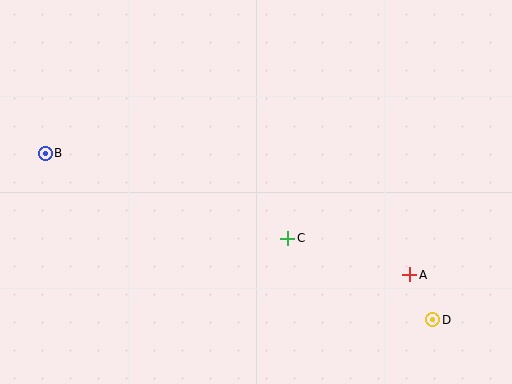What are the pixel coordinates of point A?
Point A is at (410, 275).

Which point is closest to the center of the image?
Point C at (288, 238) is closest to the center.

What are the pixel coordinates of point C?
Point C is at (288, 238).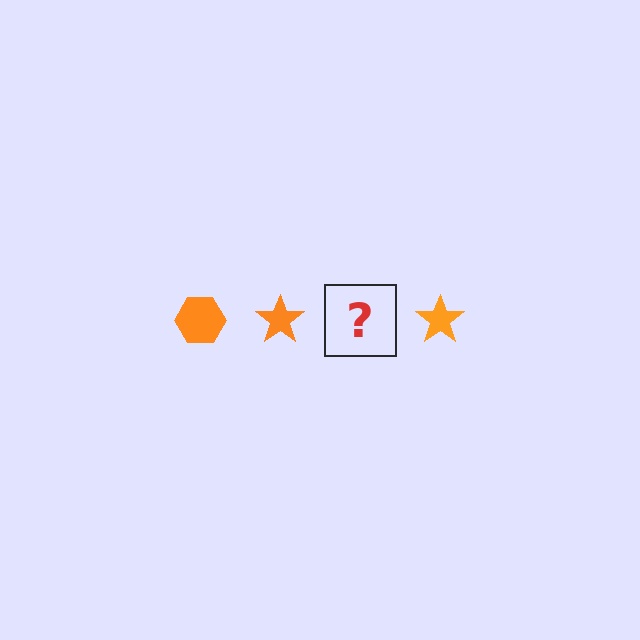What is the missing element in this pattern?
The missing element is an orange hexagon.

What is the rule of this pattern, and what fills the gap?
The rule is that the pattern cycles through hexagon, star shapes in orange. The gap should be filled with an orange hexagon.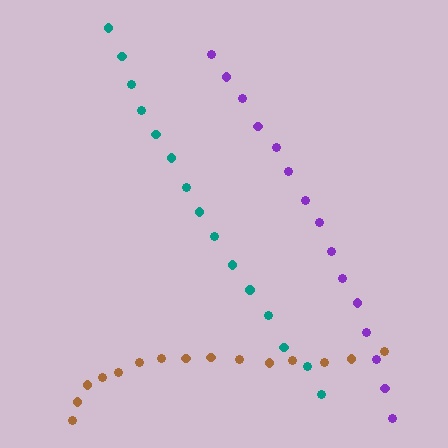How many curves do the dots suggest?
There are 3 distinct paths.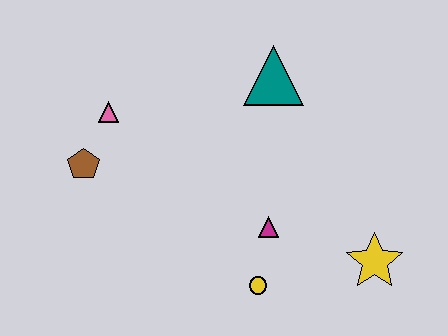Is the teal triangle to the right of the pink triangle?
Yes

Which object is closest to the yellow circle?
The magenta triangle is closest to the yellow circle.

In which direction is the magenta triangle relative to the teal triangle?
The magenta triangle is below the teal triangle.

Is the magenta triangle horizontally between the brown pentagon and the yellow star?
Yes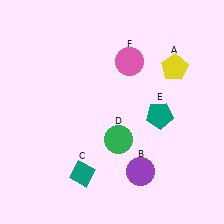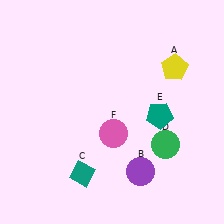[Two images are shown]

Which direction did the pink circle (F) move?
The pink circle (F) moved down.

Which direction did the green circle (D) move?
The green circle (D) moved right.